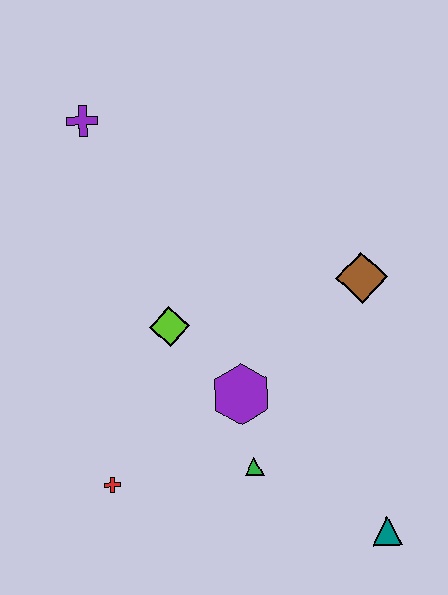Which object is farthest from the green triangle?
The purple cross is farthest from the green triangle.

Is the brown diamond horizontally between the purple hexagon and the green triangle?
No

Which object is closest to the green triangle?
The purple hexagon is closest to the green triangle.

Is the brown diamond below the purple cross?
Yes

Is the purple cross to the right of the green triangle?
No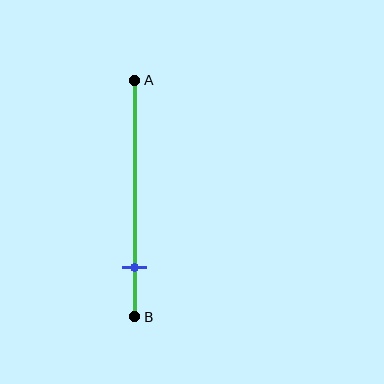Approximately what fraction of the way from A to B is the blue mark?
The blue mark is approximately 80% of the way from A to B.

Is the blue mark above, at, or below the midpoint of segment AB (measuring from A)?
The blue mark is below the midpoint of segment AB.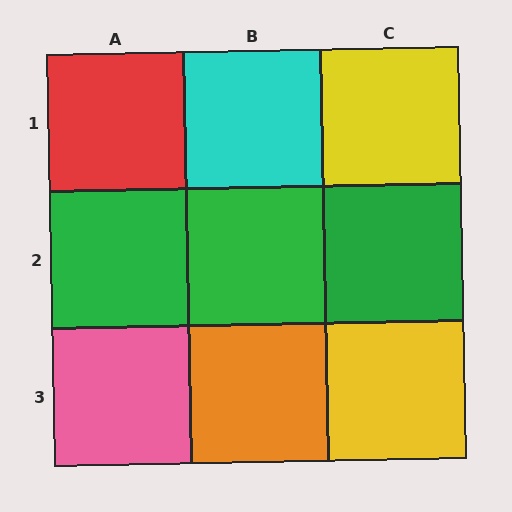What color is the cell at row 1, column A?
Red.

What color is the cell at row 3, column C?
Yellow.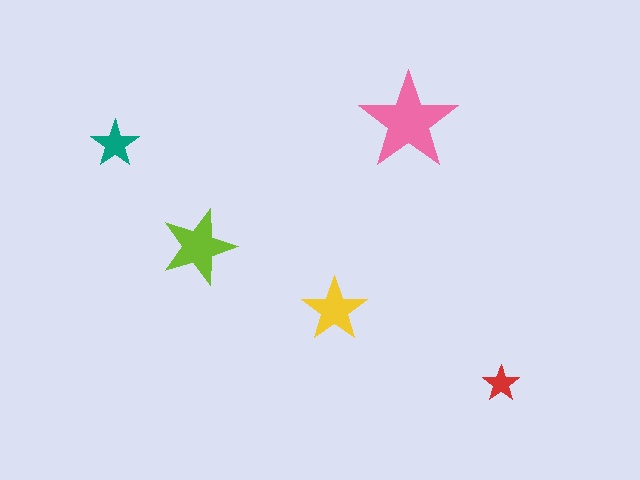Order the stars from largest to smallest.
the pink one, the lime one, the yellow one, the teal one, the red one.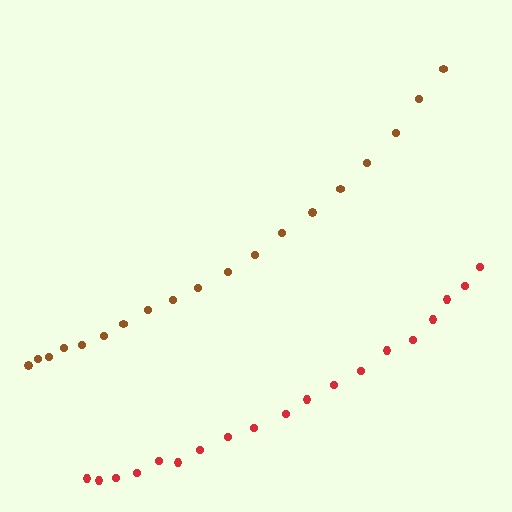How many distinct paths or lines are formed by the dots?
There are 2 distinct paths.